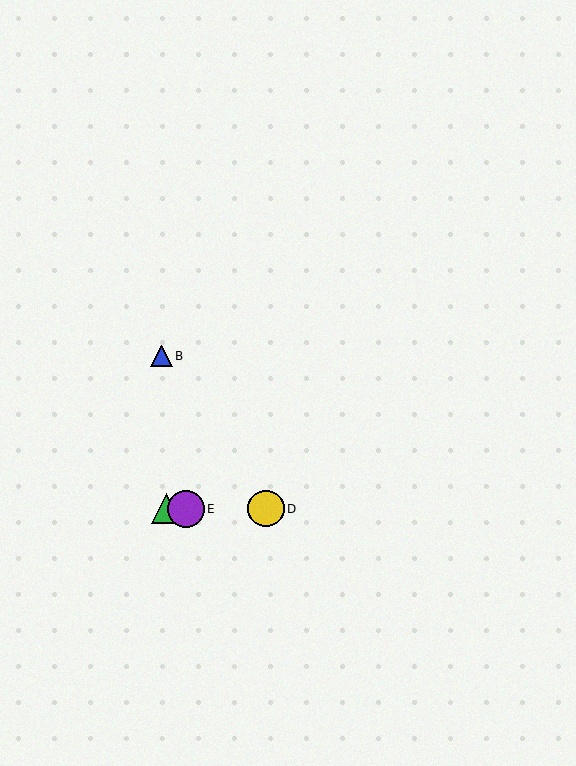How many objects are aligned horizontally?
4 objects (A, C, D, E) are aligned horizontally.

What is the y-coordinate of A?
Object A is at y≈509.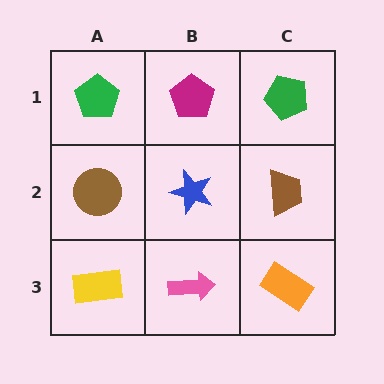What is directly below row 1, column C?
A brown trapezoid.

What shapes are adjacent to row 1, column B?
A blue star (row 2, column B), a green pentagon (row 1, column A), a green pentagon (row 1, column C).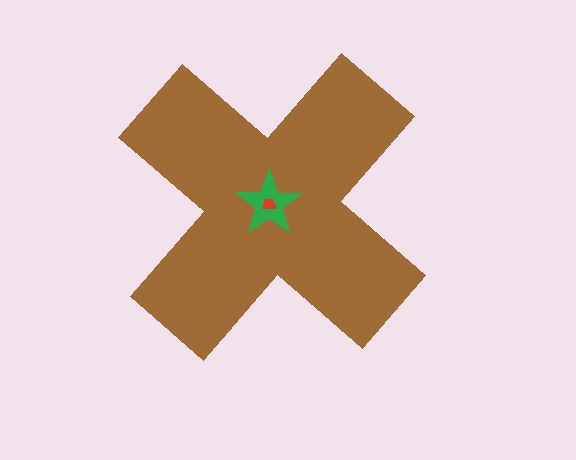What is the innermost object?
The red trapezoid.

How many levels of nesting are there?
3.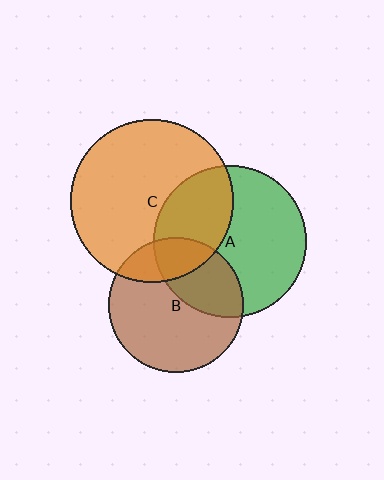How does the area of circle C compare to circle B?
Approximately 1.5 times.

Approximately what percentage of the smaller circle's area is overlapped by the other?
Approximately 20%.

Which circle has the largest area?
Circle C (orange).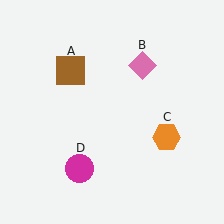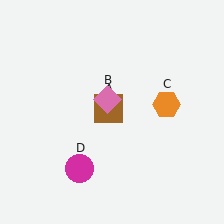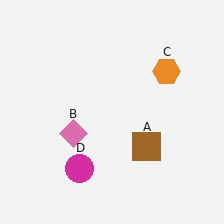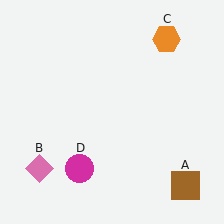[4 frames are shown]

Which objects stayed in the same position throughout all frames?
Magenta circle (object D) remained stationary.